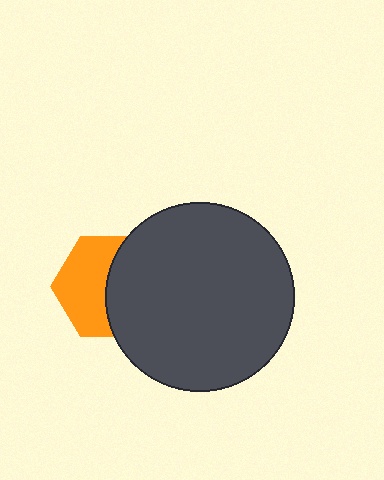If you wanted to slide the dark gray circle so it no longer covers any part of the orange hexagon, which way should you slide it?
Slide it right — that is the most direct way to separate the two shapes.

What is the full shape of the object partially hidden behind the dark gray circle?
The partially hidden object is an orange hexagon.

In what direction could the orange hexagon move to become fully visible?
The orange hexagon could move left. That would shift it out from behind the dark gray circle entirely.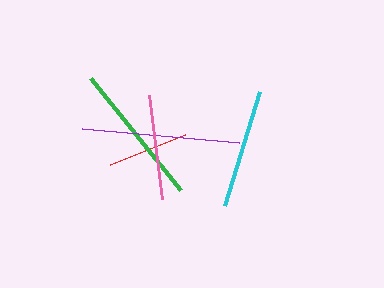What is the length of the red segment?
The red segment is approximately 80 pixels long.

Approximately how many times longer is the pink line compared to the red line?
The pink line is approximately 1.3 times the length of the red line.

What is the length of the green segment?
The green segment is approximately 144 pixels long.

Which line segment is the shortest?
The red line is the shortest at approximately 80 pixels.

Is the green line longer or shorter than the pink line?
The green line is longer than the pink line.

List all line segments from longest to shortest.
From longest to shortest: purple, green, cyan, pink, red.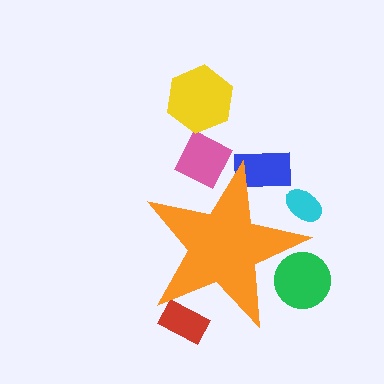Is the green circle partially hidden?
Yes, the green circle is partially hidden behind the orange star.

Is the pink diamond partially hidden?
Yes, the pink diamond is partially hidden behind the orange star.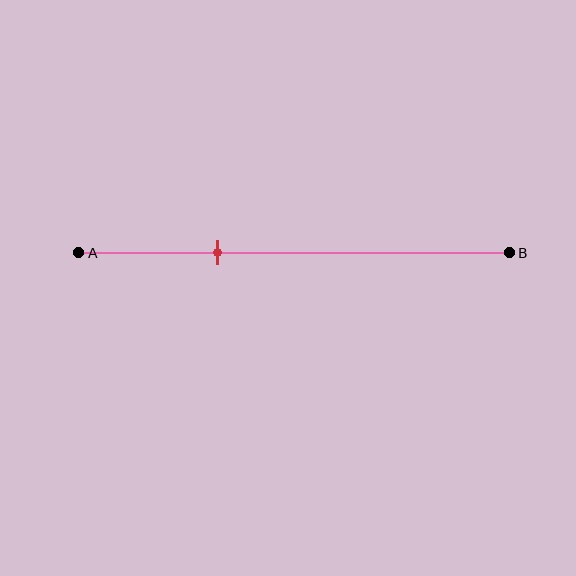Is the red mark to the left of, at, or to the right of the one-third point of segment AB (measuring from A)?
The red mark is approximately at the one-third point of segment AB.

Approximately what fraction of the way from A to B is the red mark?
The red mark is approximately 30% of the way from A to B.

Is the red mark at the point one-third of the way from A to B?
Yes, the mark is approximately at the one-third point.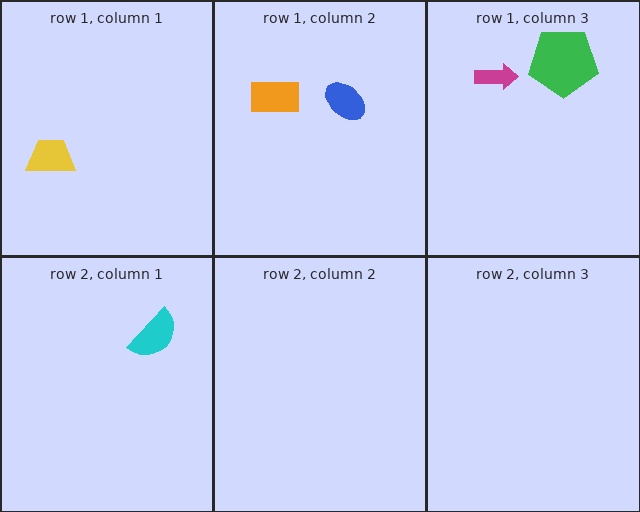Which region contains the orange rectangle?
The row 1, column 2 region.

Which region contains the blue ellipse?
The row 1, column 2 region.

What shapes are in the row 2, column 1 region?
The cyan semicircle.